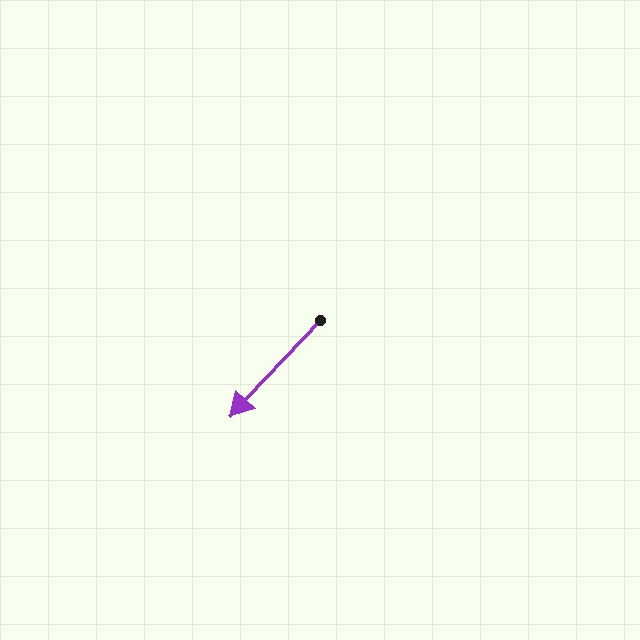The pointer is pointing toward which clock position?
Roughly 7 o'clock.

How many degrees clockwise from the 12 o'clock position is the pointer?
Approximately 223 degrees.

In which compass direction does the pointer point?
Southwest.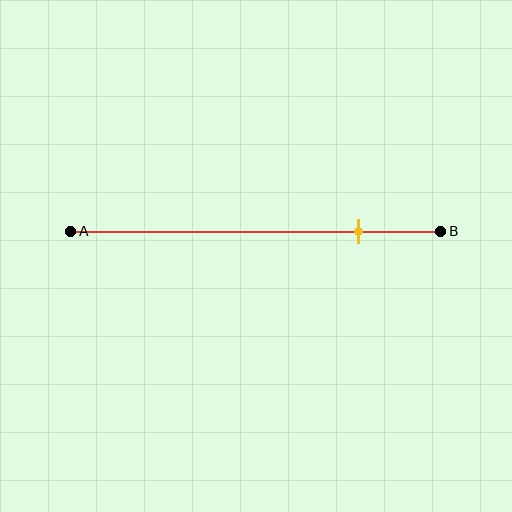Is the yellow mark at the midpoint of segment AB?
No, the mark is at about 80% from A, not at the 50% midpoint.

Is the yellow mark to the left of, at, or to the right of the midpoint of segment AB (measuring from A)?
The yellow mark is to the right of the midpoint of segment AB.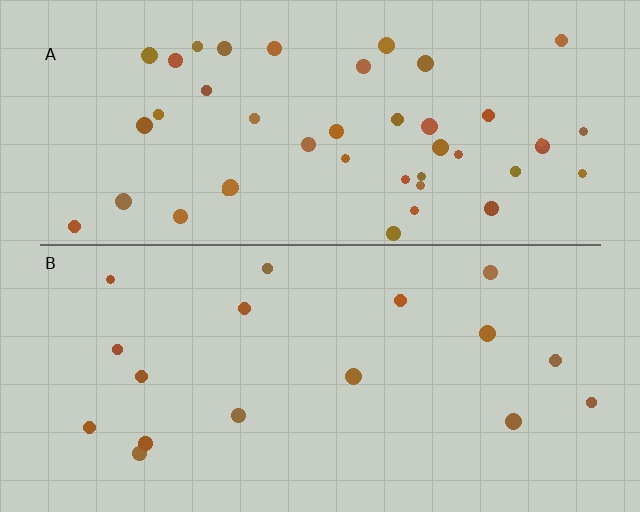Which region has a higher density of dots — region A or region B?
A (the top).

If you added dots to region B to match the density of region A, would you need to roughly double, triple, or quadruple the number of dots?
Approximately triple.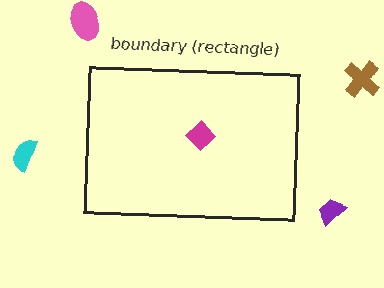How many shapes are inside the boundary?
1 inside, 4 outside.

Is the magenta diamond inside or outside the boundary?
Inside.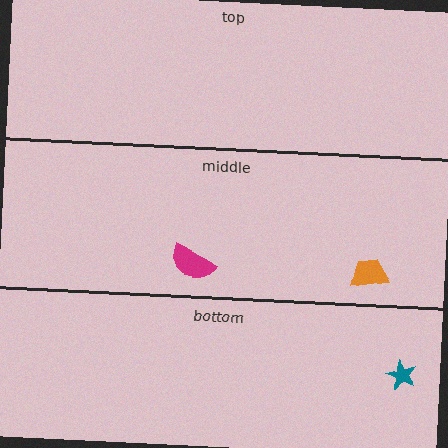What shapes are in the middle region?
The orange trapezoid, the magenta semicircle.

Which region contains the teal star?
The bottom region.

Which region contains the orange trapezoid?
The middle region.